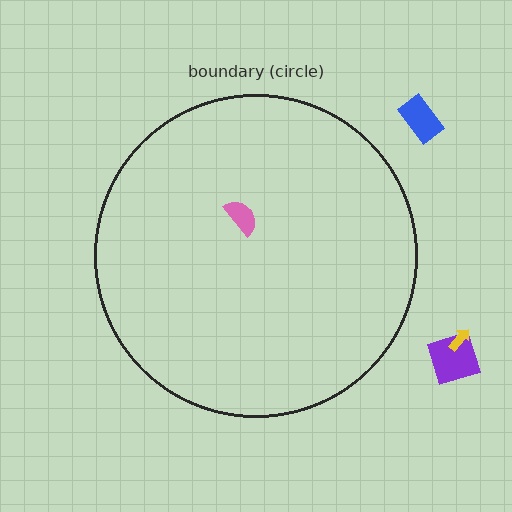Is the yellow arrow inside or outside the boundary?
Outside.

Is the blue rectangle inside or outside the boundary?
Outside.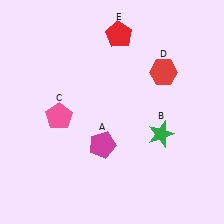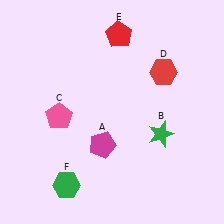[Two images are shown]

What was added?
A green hexagon (F) was added in Image 2.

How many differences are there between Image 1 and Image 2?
There is 1 difference between the two images.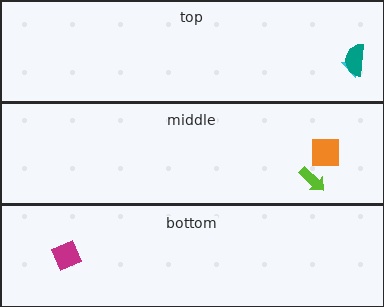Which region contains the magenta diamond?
The bottom region.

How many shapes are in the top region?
2.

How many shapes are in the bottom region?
1.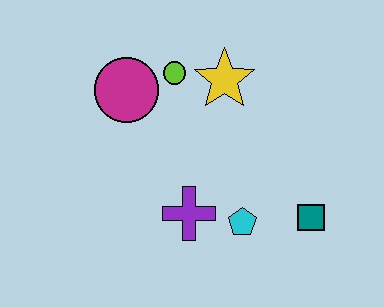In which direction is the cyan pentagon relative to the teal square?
The cyan pentagon is to the left of the teal square.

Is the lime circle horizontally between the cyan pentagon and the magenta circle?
Yes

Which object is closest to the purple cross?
The cyan pentagon is closest to the purple cross.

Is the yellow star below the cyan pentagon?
No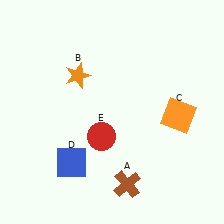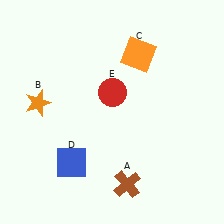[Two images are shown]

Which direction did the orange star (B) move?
The orange star (B) moved left.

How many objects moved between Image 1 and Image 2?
3 objects moved between the two images.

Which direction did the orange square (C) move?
The orange square (C) moved up.